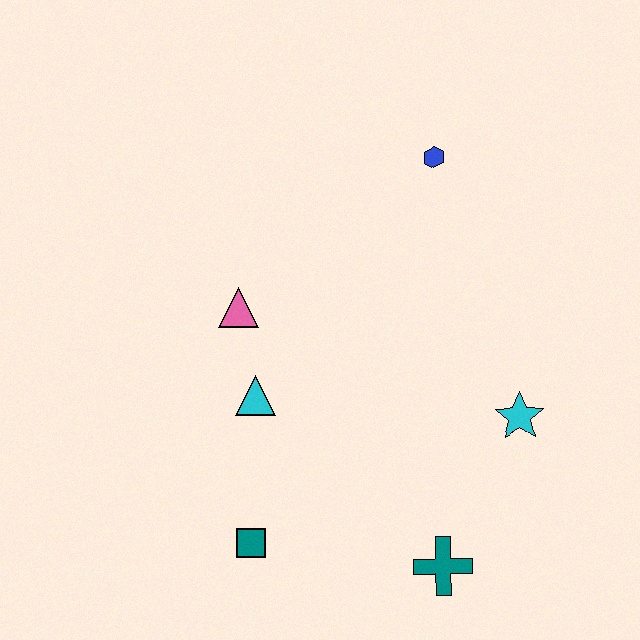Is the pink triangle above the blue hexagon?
No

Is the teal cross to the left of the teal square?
No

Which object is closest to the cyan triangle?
The pink triangle is closest to the cyan triangle.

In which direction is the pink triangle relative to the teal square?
The pink triangle is above the teal square.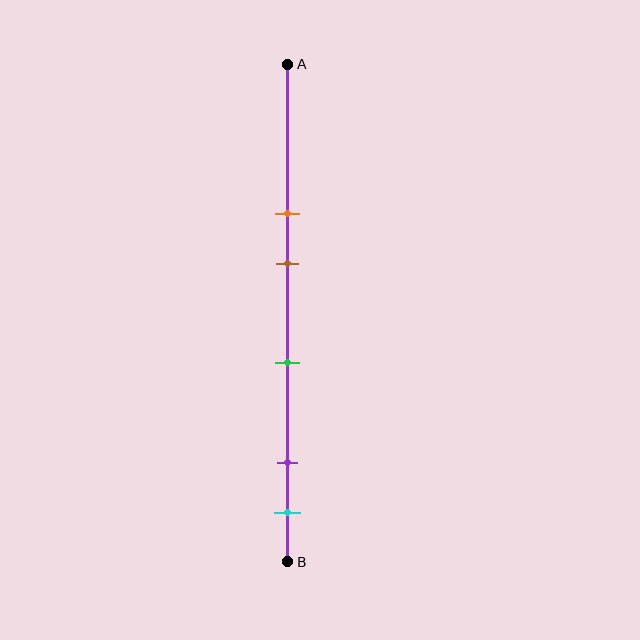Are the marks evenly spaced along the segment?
No, the marks are not evenly spaced.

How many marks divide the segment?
There are 5 marks dividing the segment.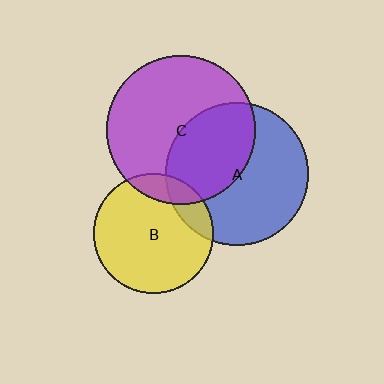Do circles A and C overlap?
Yes.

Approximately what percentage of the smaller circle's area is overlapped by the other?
Approximately 40%.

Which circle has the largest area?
Circle C (purple).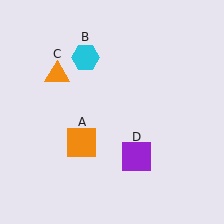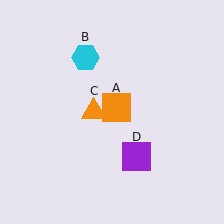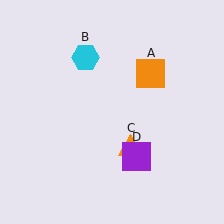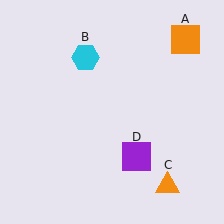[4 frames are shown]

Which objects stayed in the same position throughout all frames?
Cyan hexagon (object B) and purple square (object D) remained stationary.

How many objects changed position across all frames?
2 objects changed position: orange square (object A), orange triangle (object C).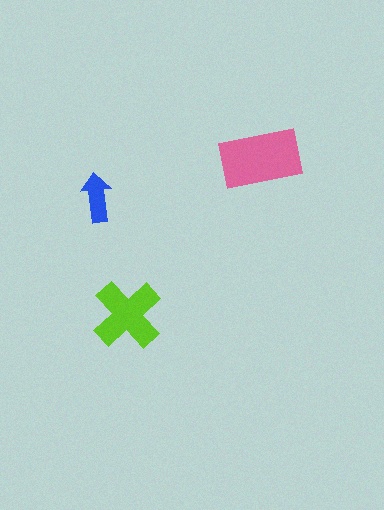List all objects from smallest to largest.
The blue arrow, the lime cross, the pink rectangle.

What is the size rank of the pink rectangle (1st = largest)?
1st.